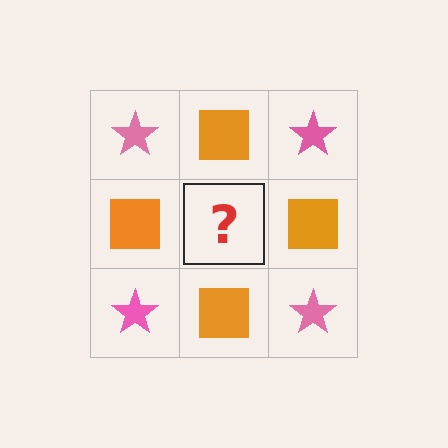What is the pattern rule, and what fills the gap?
The rule is that it alternates pink star and orange square in a checkerboard pattern. The gap should be filled with a pink star.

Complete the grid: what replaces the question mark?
The question mark should be replaced with a pink star.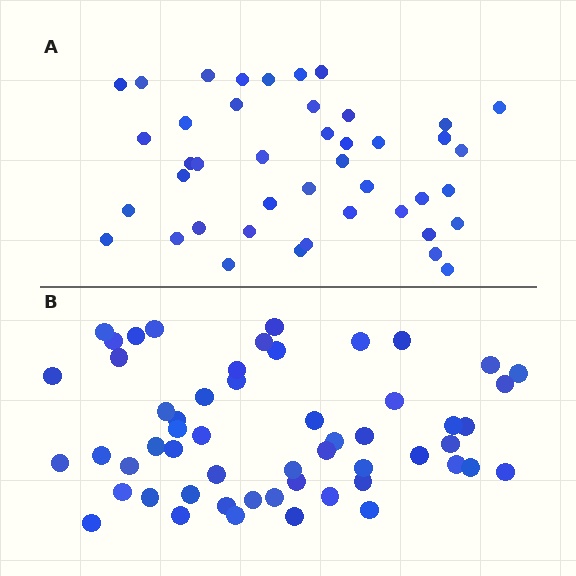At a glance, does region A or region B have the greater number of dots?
Region B (the bottom region) has more dots.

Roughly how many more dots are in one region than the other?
Region B has roughly 12 or so more dots than region A.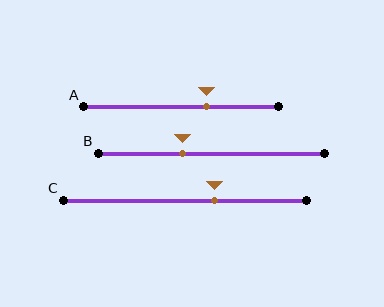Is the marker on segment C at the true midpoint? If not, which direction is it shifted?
No, the marker on segment C is shifted to the right by about 12% of the segment length.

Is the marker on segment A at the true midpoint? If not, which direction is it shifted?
No, the marker on segment A is shifted to the right by about 13% of the segment length.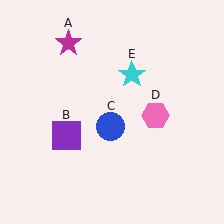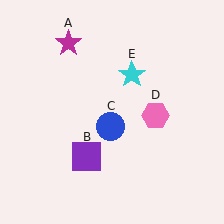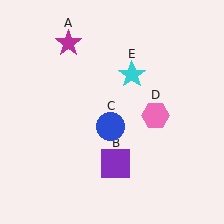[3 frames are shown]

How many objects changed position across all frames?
1 object changed position: purple square (object B).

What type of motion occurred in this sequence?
The purple square (object B) rotated counterclockwise around the center of the scene.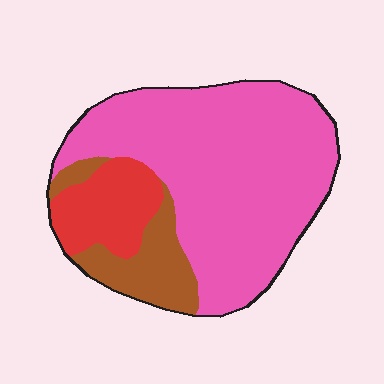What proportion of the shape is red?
Red covers 15% of the shape.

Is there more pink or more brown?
Pink.